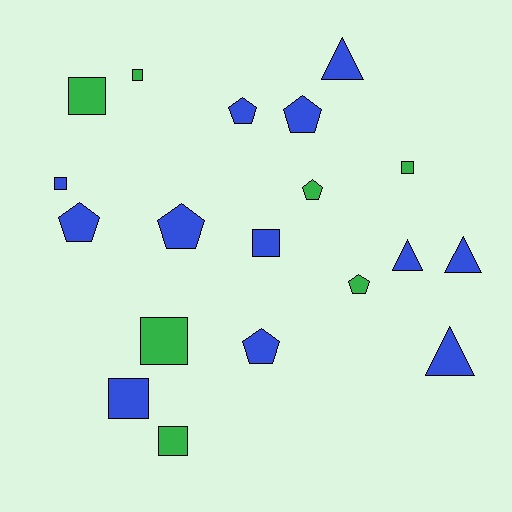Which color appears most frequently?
Blue, with 12 objects.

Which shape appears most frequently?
Square, with 8 objects.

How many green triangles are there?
There are no green triangles.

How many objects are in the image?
There are 19 objects.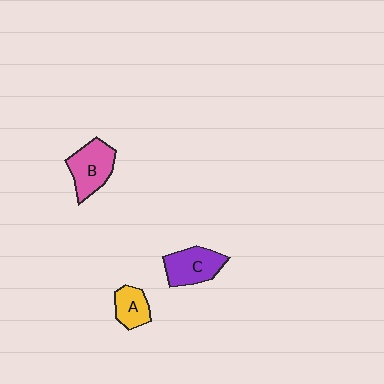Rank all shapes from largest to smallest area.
From largest to smallest: B (pink), C (purple), A (yellow).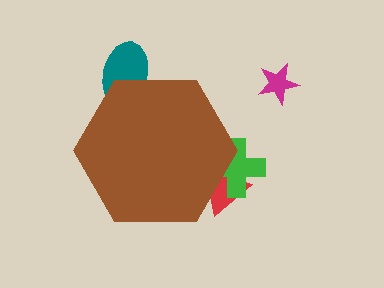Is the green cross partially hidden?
Yes, the green cross is partially hidden behind the brown hexagon.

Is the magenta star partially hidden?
No, the magenta star is fully visible.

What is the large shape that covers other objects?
A brown hexagon.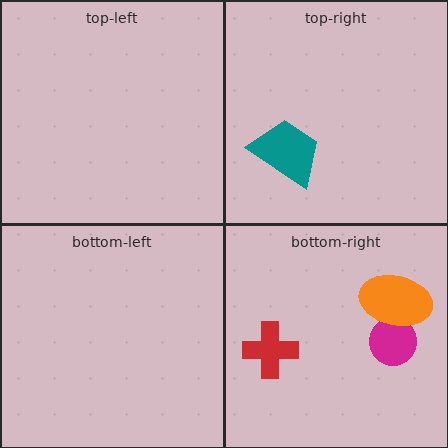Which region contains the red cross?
The bottom-right region.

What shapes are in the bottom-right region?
The magenta circle, the red cross, the orange ellipse.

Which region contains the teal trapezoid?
The top-right region.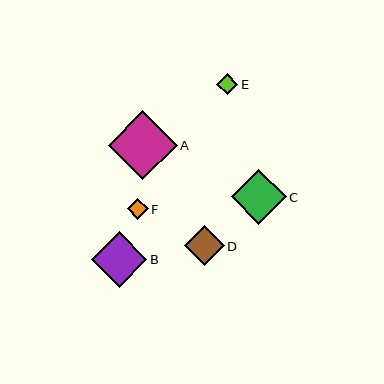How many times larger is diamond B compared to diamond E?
Diamond B is approximately 2.6 times the size of diamond E.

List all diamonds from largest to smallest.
From largest to smallest: A, B, C, D, E, F.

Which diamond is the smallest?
Diamond F is the smallest with a size of approximately 21 pixels.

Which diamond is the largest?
Diamond A is the largest with a size of approximately 69 pixels.